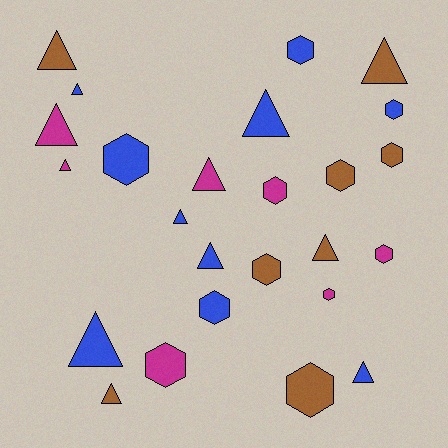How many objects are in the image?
There are 25 objects.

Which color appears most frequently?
Blue, with 10 objects.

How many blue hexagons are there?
There are 4 blue hexagons.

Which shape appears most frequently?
Triangle, with 13 objects.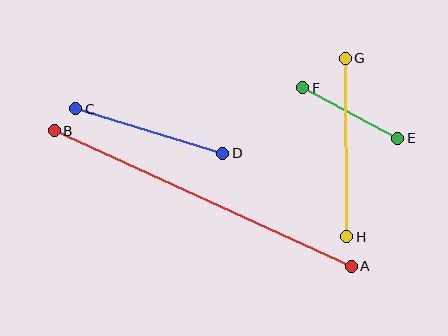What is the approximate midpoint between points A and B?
The midpoint is at approximately (203, 199) pixels.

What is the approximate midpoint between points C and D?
The midpoint is at approximately (149, 131) pixels.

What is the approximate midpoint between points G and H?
The midpoint is at approximately (346, 147) pixels.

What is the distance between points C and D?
The distance is approximately 154 pixels.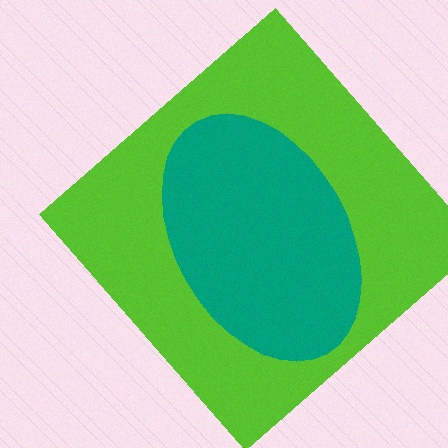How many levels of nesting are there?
2.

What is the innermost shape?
The teal ellipse.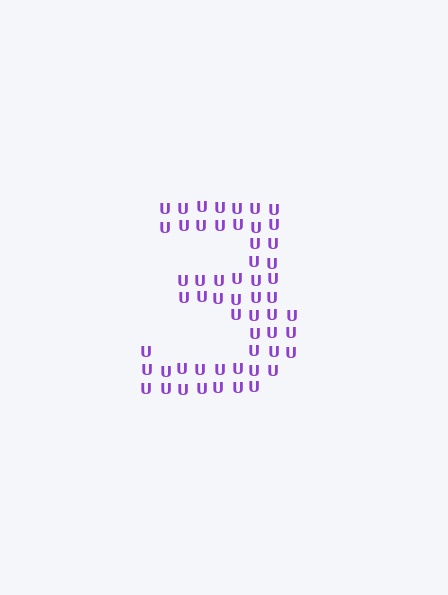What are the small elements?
The small elements are letter U's.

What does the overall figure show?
The overall figure shows the digit 3.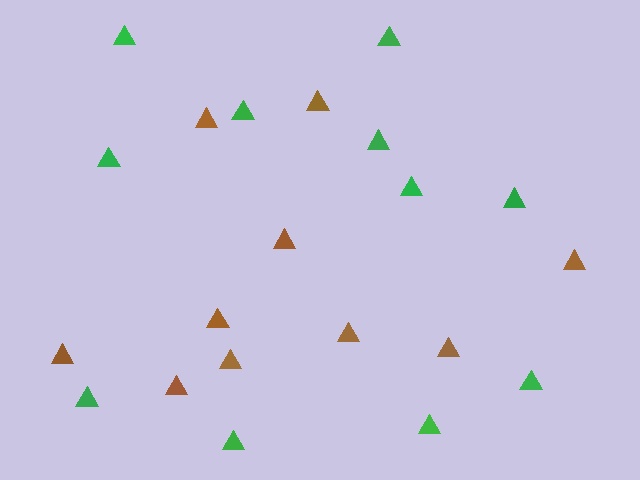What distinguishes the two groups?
There are 2 groups: one group of green triangles (11) and one group of brown triangles (10).